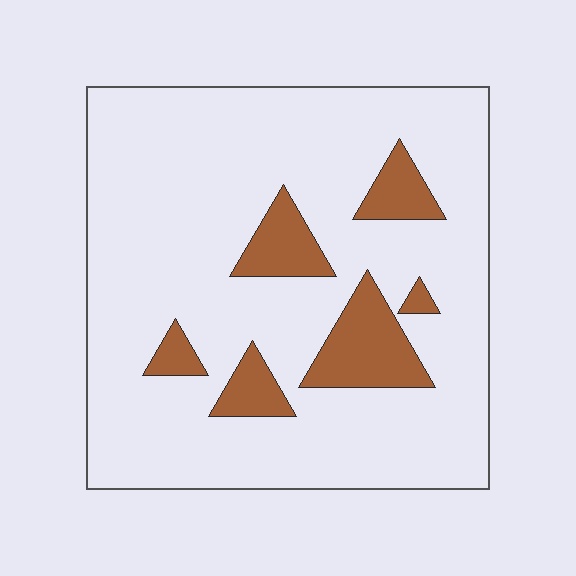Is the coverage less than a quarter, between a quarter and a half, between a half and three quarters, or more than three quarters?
Less than a quarter.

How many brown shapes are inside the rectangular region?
6.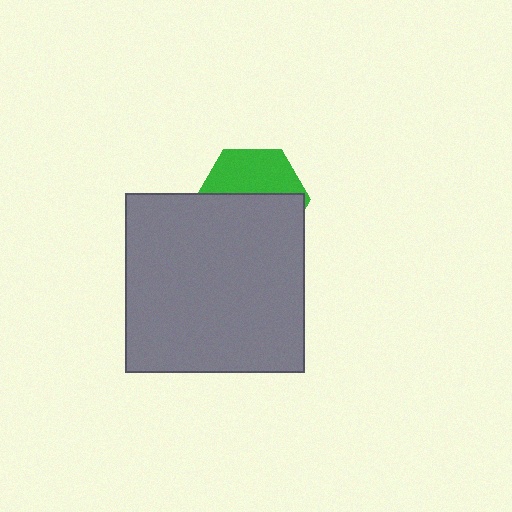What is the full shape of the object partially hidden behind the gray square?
The partially hidden object is a green hexagon.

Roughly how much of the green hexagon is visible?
A small part of it is visible (roughly 42%).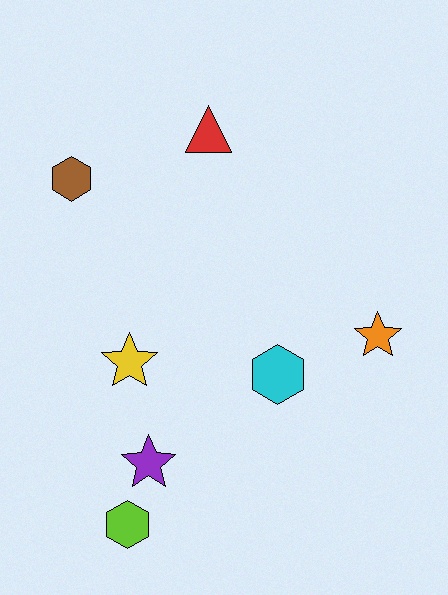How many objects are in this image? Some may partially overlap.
There are 7 objects.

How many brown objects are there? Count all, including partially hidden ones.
There is 1 brown object.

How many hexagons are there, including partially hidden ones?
There are 3 hexagons.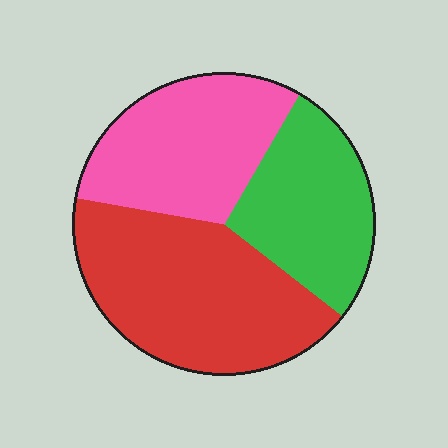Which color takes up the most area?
Red, at roughly 40%.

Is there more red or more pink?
Red.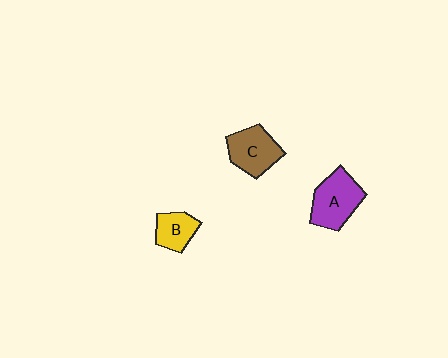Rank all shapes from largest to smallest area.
From largest to smallest: A (purple), C (brown), B (yellow).